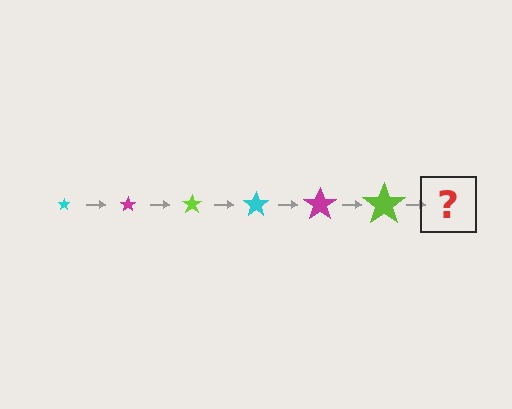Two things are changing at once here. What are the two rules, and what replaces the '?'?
The two rules are that the star grows larger each step and the color cycles through cyan, magenta, and lime. The '?' should be a cyan star, larger than the previous one.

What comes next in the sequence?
The next element should be a cyan star, larger than the previous one.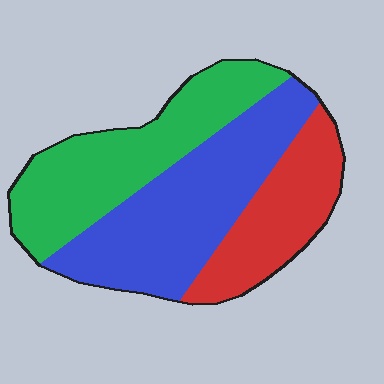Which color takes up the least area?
Red, at roughly 25%.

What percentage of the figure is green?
Green covers around 35% of the figure.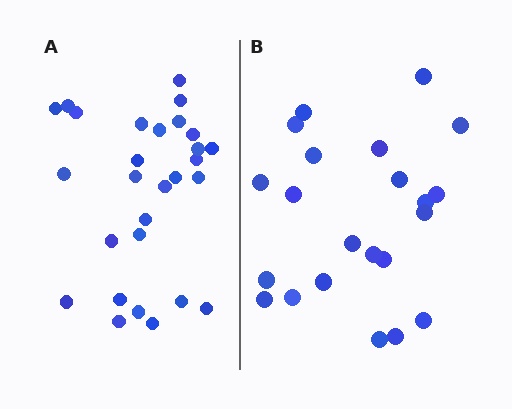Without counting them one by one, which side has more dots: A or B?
Region A (the left region) has more dots.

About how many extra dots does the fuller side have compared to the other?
Region A has about 6 more dots than region B.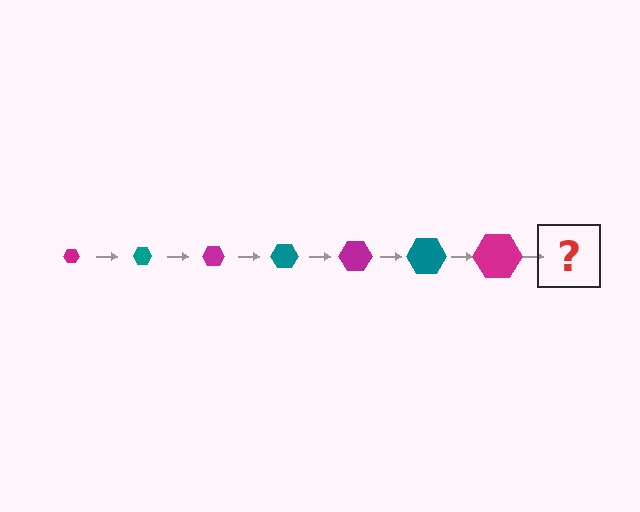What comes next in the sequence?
The next element should be a teal hexagon, larger than the previous one.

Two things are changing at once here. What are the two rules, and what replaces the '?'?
The two rules are that the hexagon grows larger each step and the color cycles through magenta and teal. The '?' should be a teal hexagon, larger than the previous one.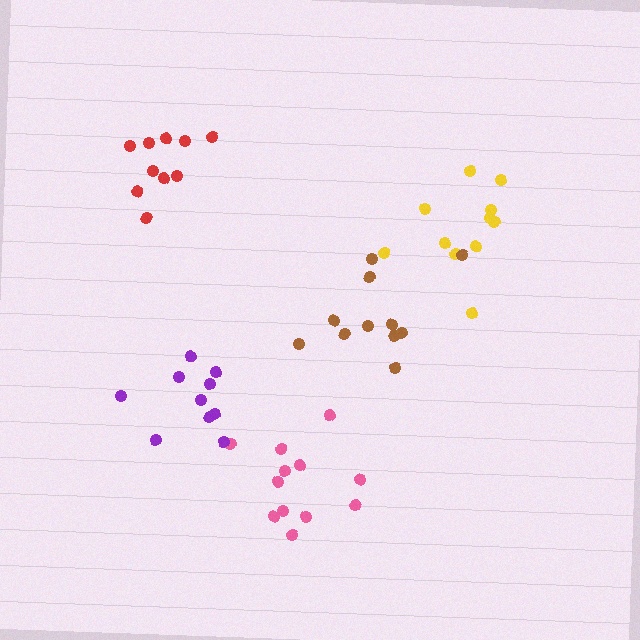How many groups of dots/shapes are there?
There are 5 groups.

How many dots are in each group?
Group 1: 10 dots, Group 2: 11 dots, Group 3: 11 dots, Group 4: 12 dots, Group 5: 10 dots (54 total).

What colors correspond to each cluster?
The clusters are colored: red, yellow, brown, pink, purple.